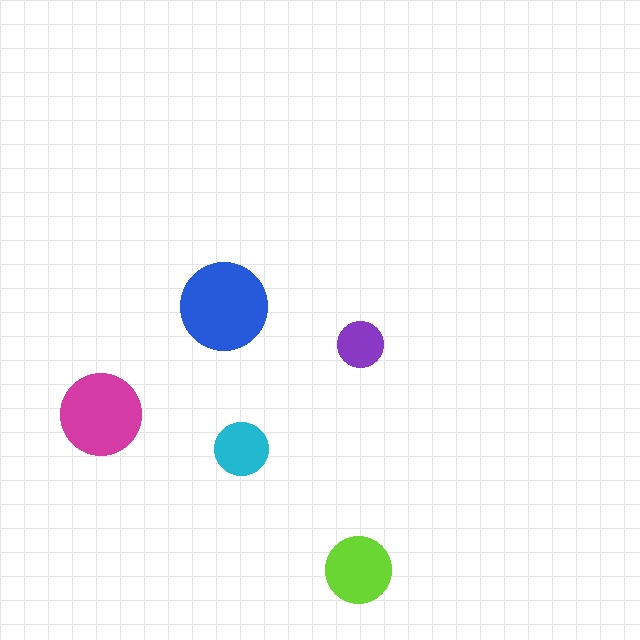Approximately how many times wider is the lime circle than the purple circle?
About 1.5 times wider.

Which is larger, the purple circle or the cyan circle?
The cyan one.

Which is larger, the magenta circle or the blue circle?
The blue one.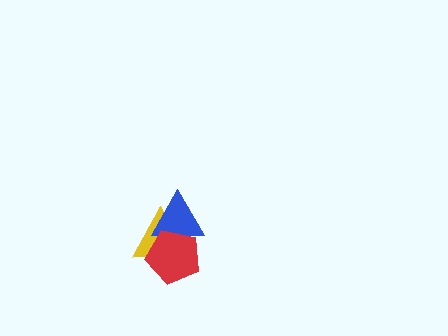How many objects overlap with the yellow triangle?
2 objects overlap with the yellow triangle.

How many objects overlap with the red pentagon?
2 objects overlap with the red pentagon.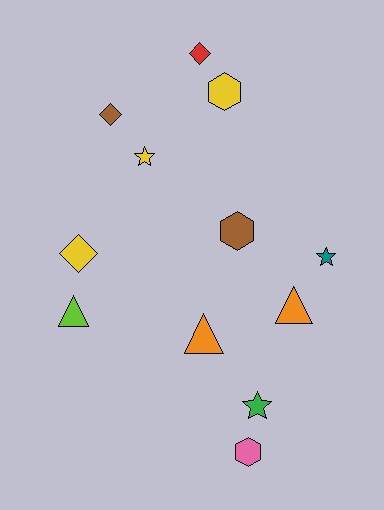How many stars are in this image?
There are 3 stars.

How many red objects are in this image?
There is 1 red object.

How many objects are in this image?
There are 12 objects.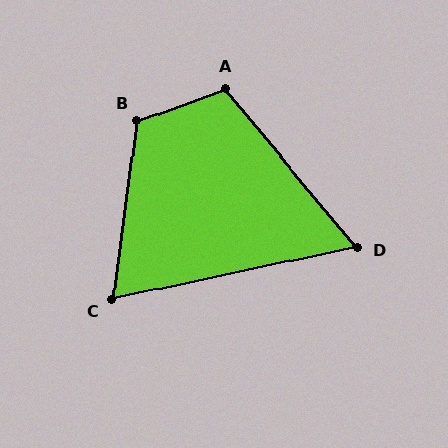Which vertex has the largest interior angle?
B, at approximately 118 degrees.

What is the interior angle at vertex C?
Approximately 70 degrees (acute).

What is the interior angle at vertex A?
Approximately 110 degrees (obtuse).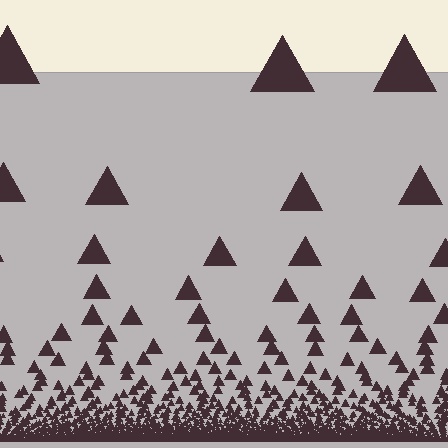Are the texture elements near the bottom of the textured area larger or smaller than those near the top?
Smaller. The gradient is inverted — elements near the bottom are smaller and denser.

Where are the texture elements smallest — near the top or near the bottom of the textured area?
Near the bottom.